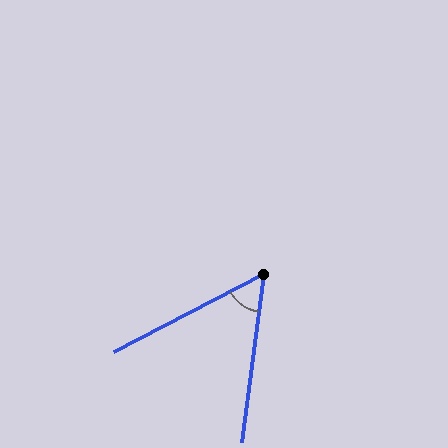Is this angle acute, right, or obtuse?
It is acute.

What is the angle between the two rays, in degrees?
Approximately 55 degrees.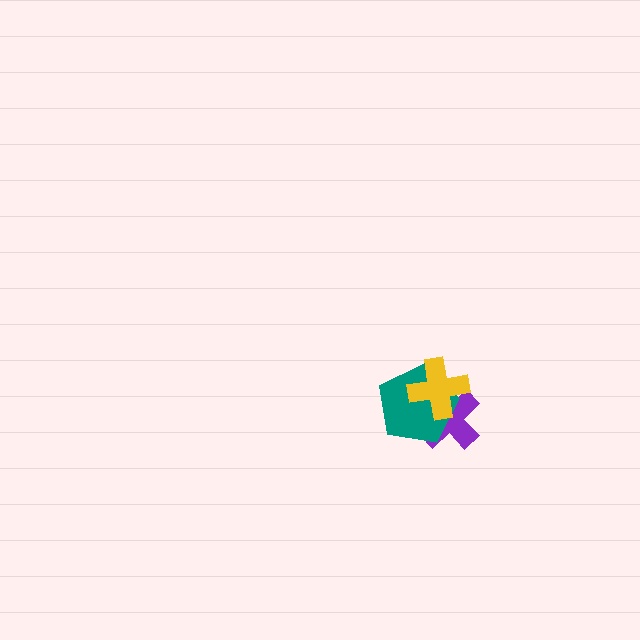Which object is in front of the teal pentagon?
The yellow cross is in front of the teal pentagon.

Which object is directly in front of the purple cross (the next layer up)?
The teal pentagon is directly in front of the purple cross.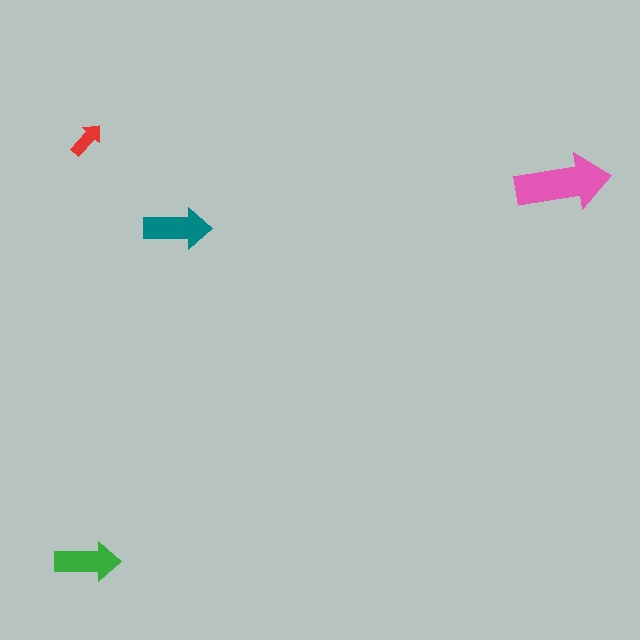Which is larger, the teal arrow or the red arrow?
The teal one.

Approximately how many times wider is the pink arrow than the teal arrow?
About 1.5 times wider.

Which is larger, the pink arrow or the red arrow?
The pink one.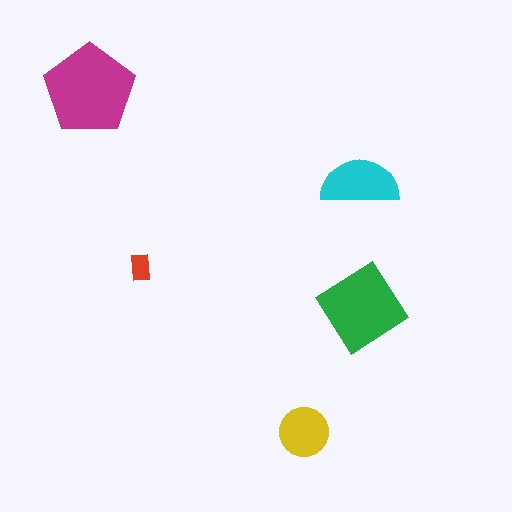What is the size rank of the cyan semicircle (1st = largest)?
3rd.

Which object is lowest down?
The yellow circle is bottommost.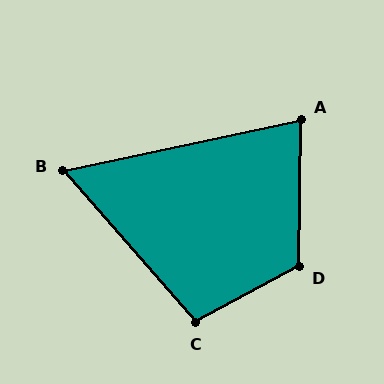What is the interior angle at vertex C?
Approximately 103 degrees (obtuse).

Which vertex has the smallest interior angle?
B, at approximately 61 degrees.